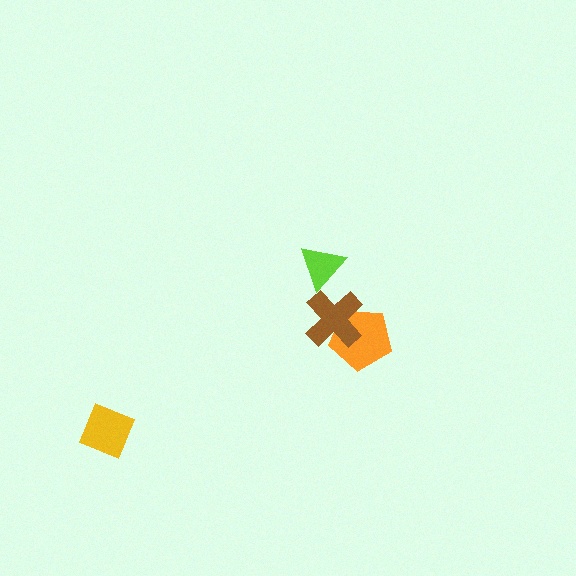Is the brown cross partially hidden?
No, no other shape covers it.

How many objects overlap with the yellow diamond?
0 objects overlap with the yellow diamond.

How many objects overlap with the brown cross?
1 object overlaps with the brown cross.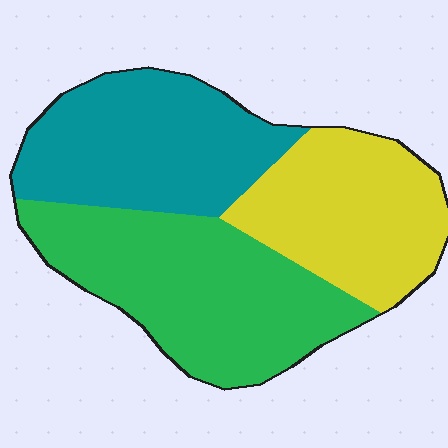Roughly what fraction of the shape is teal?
Teal takes up between a quarter and a half of the shape.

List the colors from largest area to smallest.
From largest to smallest: green, teal, yellow.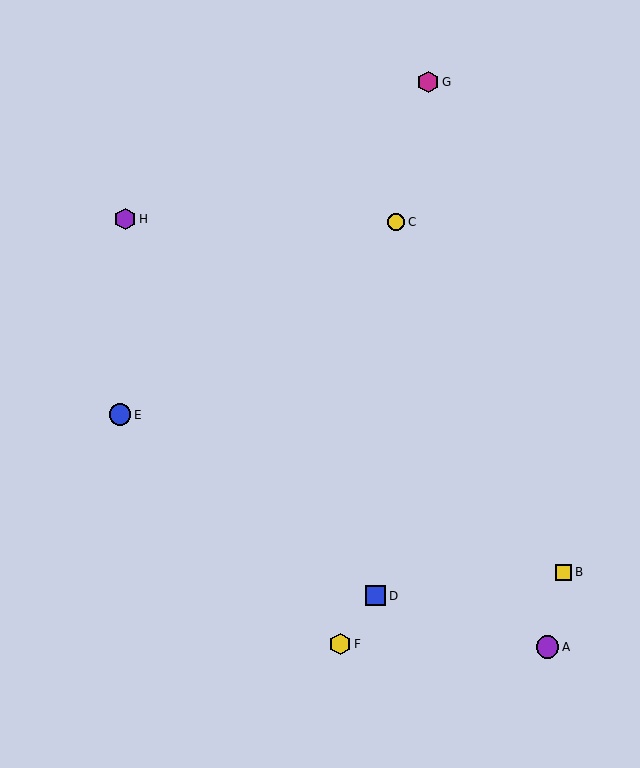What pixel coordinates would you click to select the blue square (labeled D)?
Click at (375, 596) to select the blue square D.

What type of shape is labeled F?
Shape F is a yellow hexagon.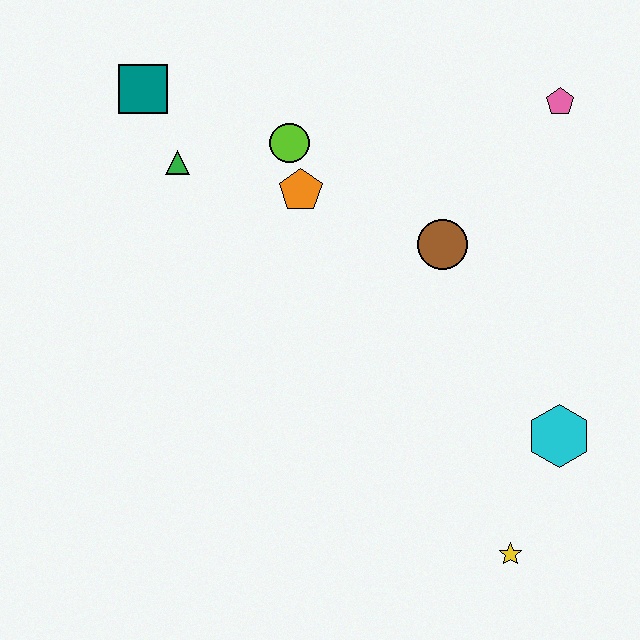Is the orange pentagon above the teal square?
No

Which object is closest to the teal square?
The green triangle is closest to the teal square.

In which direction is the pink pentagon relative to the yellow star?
The pink pentagon is above the yellow star.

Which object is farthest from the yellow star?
The teal square is farthest from the yellow star.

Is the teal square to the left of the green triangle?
Yes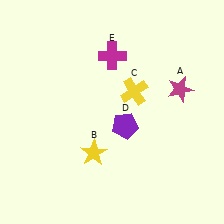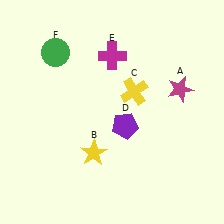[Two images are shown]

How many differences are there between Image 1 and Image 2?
There is 1 difference between the two images.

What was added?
A green circle (F) was added in Image 2.